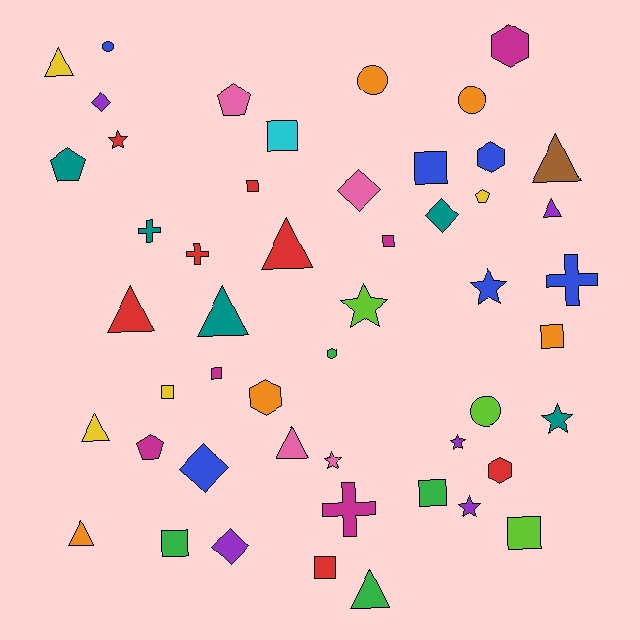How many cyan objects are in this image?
There is 1 cyan object.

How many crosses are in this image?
There are 4 crosses.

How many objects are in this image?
There are 50 objects.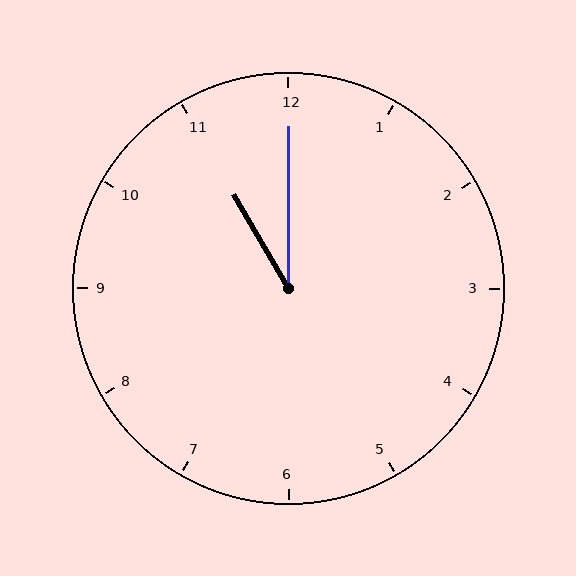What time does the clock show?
11:00.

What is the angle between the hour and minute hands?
Approximately 30 degrees.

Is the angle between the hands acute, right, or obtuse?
It is acute.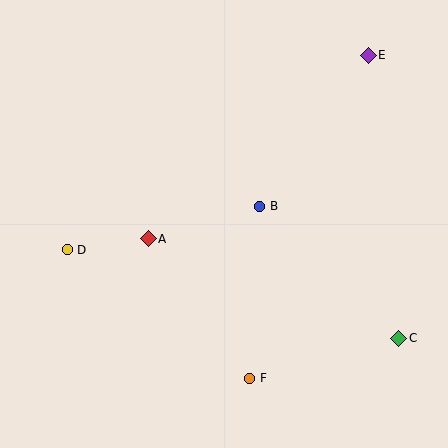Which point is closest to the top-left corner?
Point D is closest to the top-left corner.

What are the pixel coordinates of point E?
Point E is at (368, 55).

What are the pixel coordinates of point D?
Point D is at (67, 250).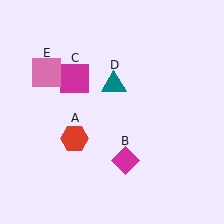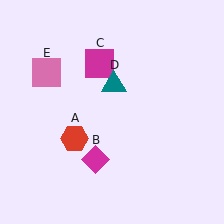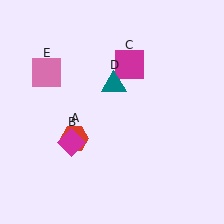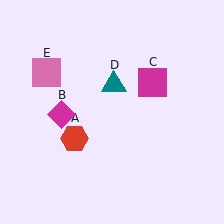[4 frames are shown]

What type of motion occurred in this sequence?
The magenta diamond (object B), magenta square (object C) rotated clockwise around the center of the scene.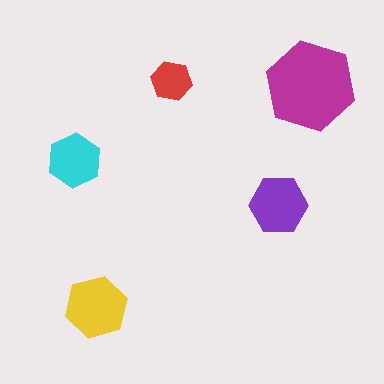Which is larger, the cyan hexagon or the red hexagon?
The cyan one.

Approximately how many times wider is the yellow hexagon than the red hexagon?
About 1.5 times wider.